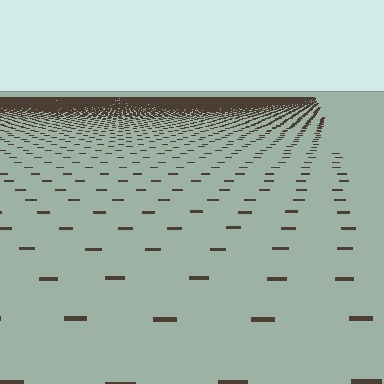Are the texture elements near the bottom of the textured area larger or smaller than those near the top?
Larger. Near the bottom, elements are closer to the viewer and appear at a bigger on-screen size.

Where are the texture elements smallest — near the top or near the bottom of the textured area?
Near the top.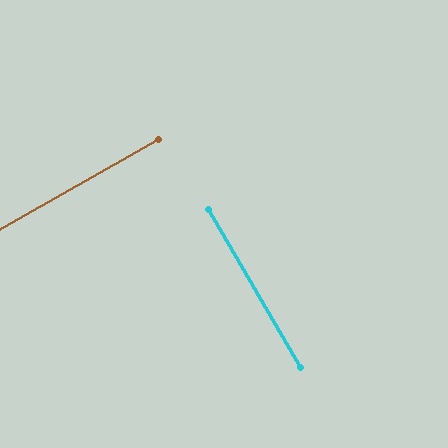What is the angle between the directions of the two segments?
Approximately 89 degrees.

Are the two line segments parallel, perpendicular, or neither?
Perpendicular — they meet at approximately 89°.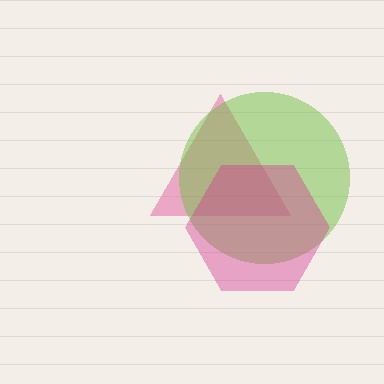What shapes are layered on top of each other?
The layered shapes are: a pink triangle, a lime circle, a magenta hexagon.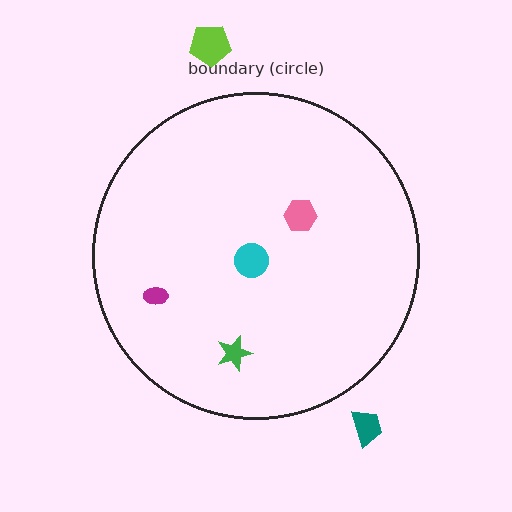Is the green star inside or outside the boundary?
Inside.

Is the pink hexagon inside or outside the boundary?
Inside.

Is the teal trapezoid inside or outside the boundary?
Outside.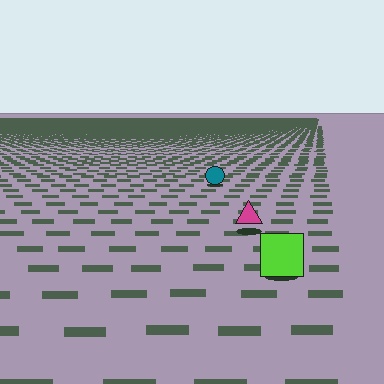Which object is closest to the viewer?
The lime square is closest. The texture marks near it are larger and more spread out.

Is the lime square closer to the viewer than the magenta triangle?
Yes. The lime square is closer — you can tell from the texture gradient: the ground texture is coarser near it.